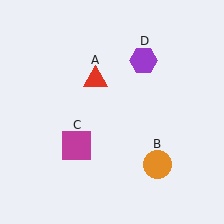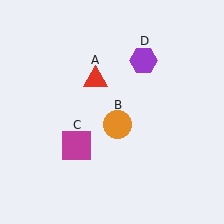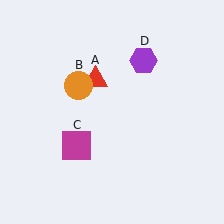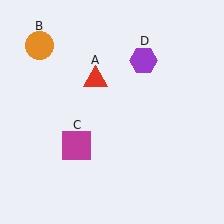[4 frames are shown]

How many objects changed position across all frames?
1 object changed position: orange circle (object B).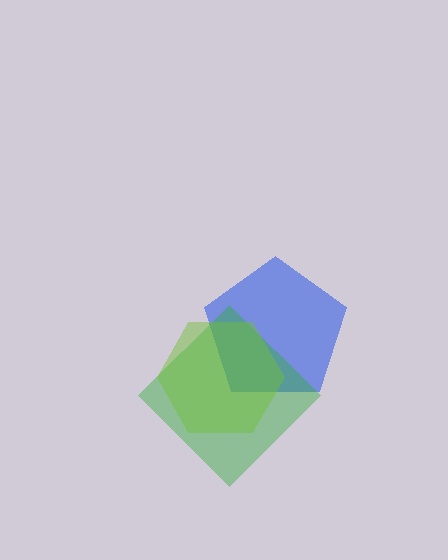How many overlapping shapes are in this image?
There are 3 overlapping shapes in the image.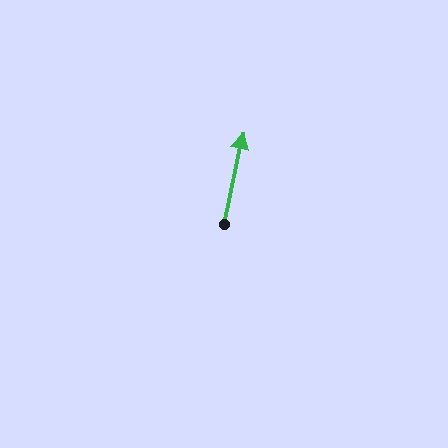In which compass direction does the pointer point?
North.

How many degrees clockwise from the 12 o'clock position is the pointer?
Approximately 12 degrees.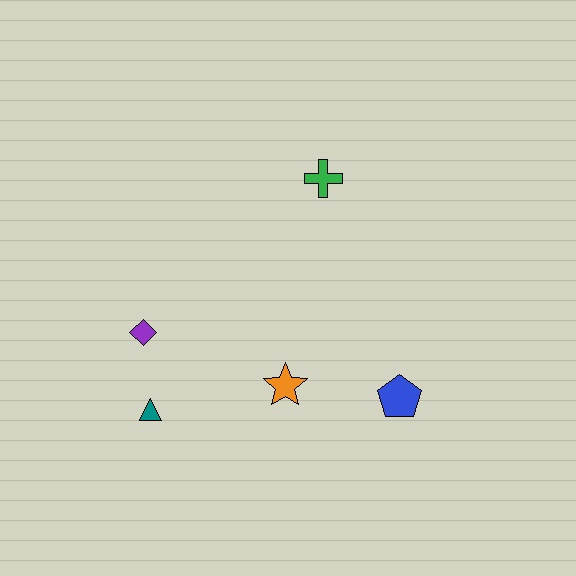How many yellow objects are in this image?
There are no yellow objects.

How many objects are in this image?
There are 5 objects.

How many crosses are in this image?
There is 1 cross.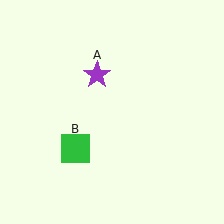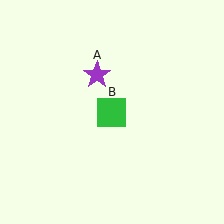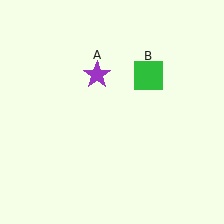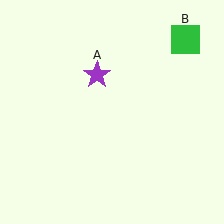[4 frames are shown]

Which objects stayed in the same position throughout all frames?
Purple star (object A) remained stationary.